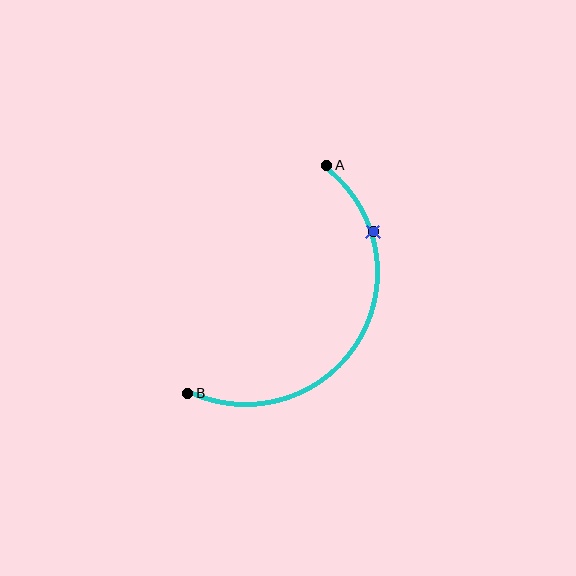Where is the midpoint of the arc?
The arc midpoint is the point on the curve farthest from the straight line joining A and B. It sits to the right of that line.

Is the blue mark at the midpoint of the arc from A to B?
No. The blue mark lies on the arc but is closer to endpoint A. The arc midpoint would be at the point on the curve equidistant along the arc from both A and B.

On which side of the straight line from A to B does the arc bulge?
The arc bulges to the right of the straight line connecting A and B.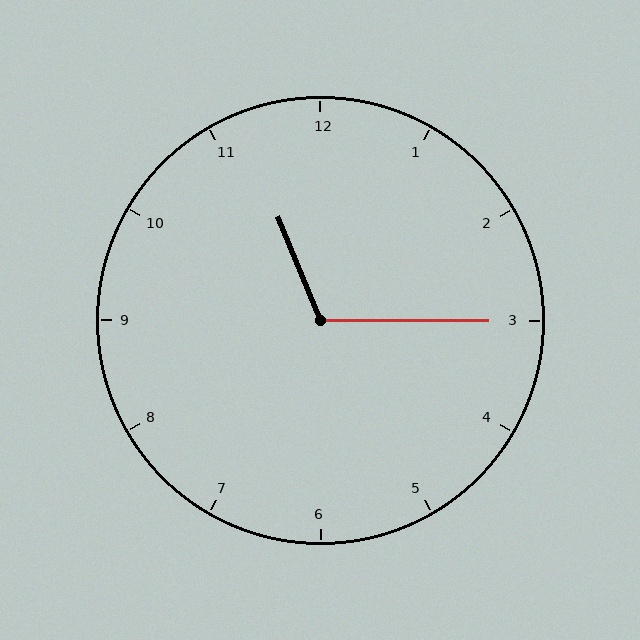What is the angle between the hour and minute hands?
Approximately 112 degrees.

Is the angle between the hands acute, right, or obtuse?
It is obtuse.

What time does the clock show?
11:15.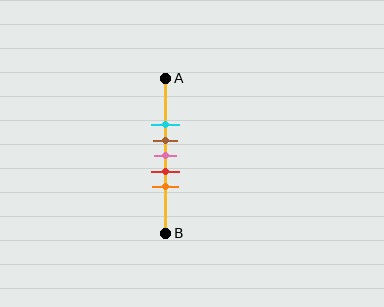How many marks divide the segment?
There are 5 marks dividing the segment.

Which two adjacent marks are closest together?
The brown and pink marks are the closest adjacent pair.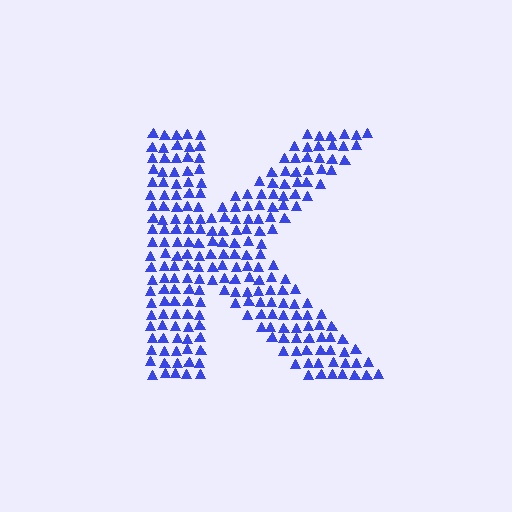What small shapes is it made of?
It is made of small triangles.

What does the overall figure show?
The overall figure shows the letter K.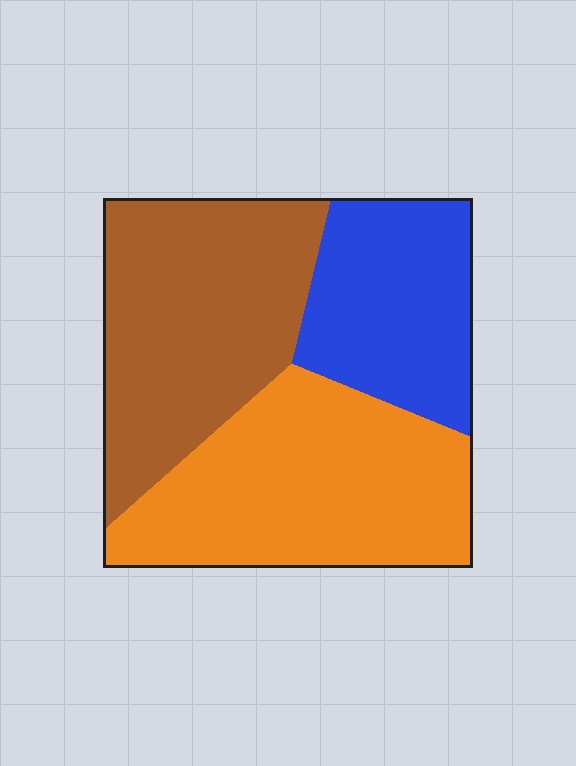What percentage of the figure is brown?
Brown covers around 35% of the figure.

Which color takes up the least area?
Blue, at roughly 25%.